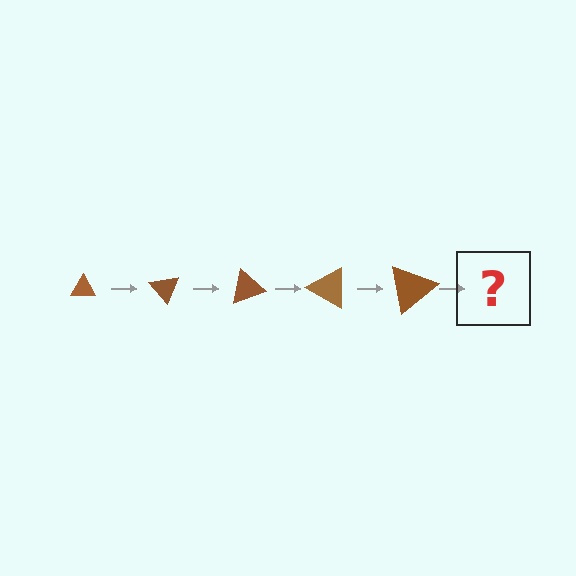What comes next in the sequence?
The next element should be a triangle, larger than the previous one and rotated 250 degrees from the start.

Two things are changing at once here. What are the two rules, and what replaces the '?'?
The two rules are that the triangle grows larger each step and it rotates 50 degrees each step. The '?' should be a triangle, larger than the previous one and rotated 250 degrees from the start.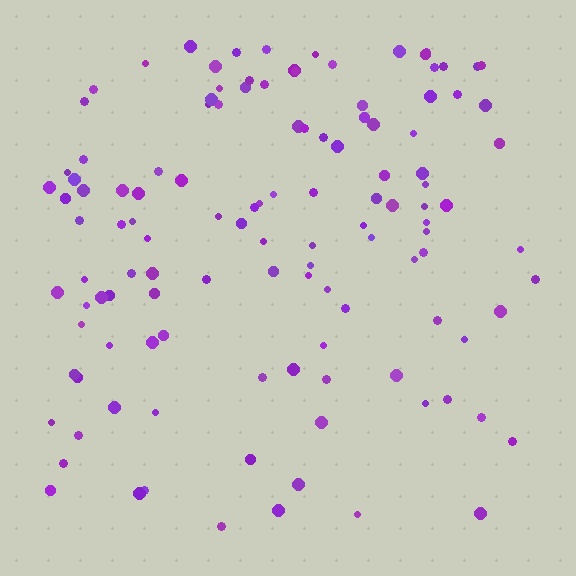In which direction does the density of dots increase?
From bottom to top, with the top side densest.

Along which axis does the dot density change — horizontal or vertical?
Vertical.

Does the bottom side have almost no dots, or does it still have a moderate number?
Still a moderate number, just noticeably fewer than the top.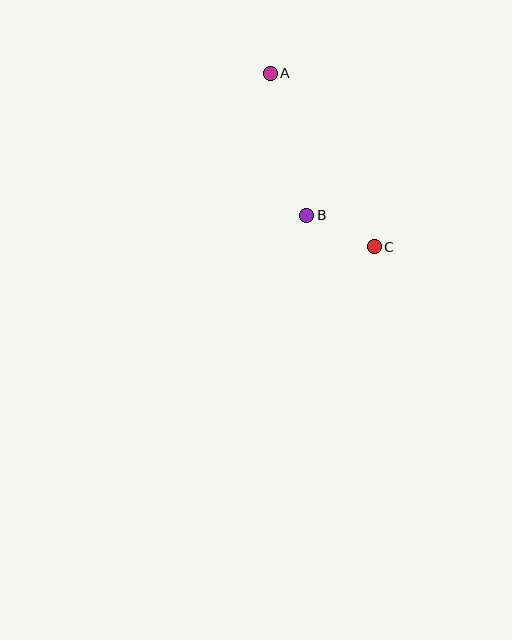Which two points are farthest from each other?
Points A and C are farthest from each other.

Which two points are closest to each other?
Points B and C are closest to each other.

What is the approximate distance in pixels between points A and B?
The distance between A and B is approximately 147 pixels.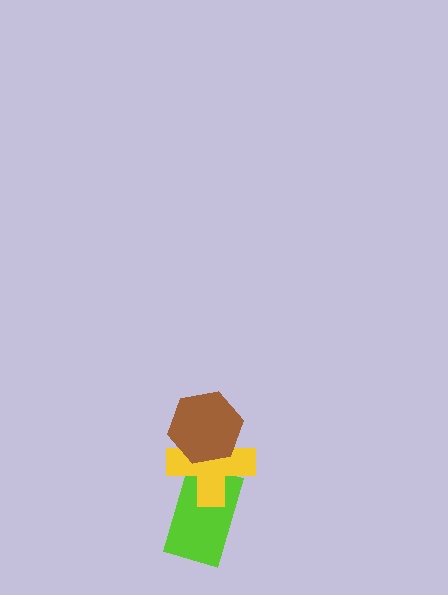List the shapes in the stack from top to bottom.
From top to bottom: the brown hexagon, the yellow cross, the lime rectangle.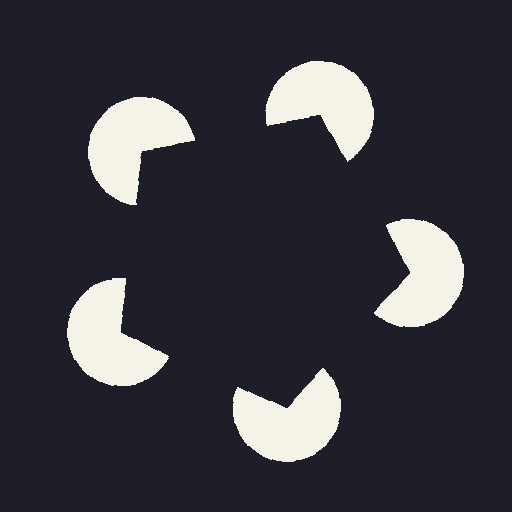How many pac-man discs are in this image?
There are 5 — one at each vertex of the illusory pentagon.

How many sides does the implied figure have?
5 sides.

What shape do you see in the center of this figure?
An illusory pentagon — its edges are inferred from the aligned wedge cuts in the pac-man discs, not physically drawn.